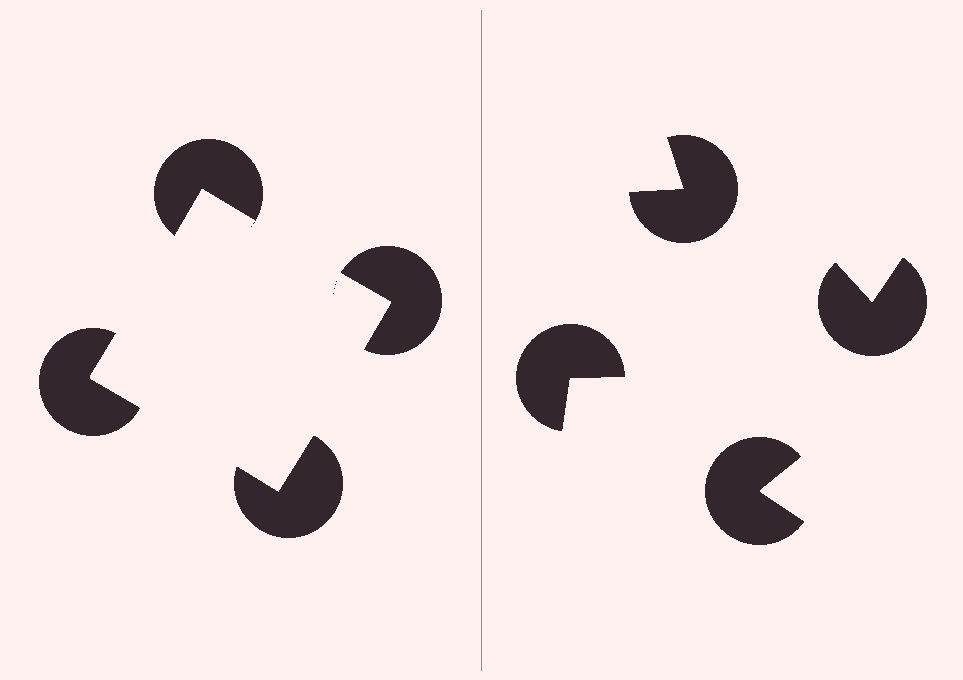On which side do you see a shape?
An illusory square appears on the left side. On the right side the wedge cuts are rotated, so no coherent shape forms.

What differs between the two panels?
The pac-man discs are positioned identically on both sides; only the wedge orientations differ. On the left they align to a square; on the right they are misaligned.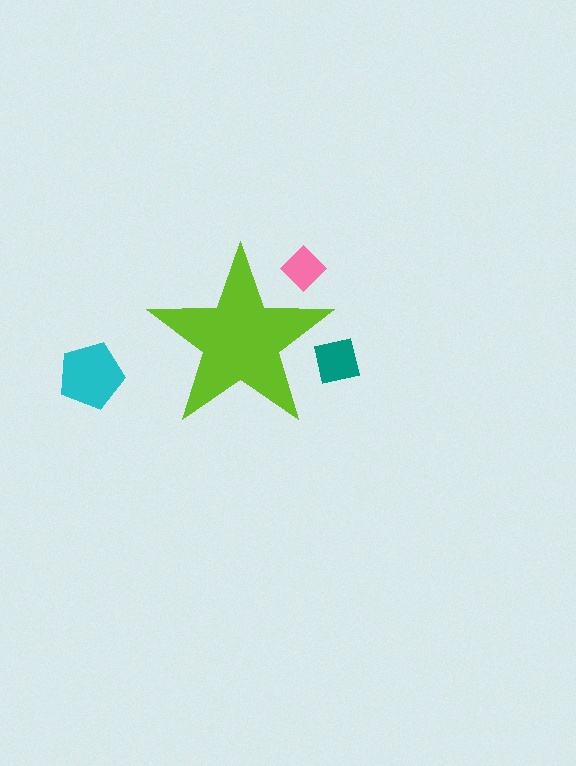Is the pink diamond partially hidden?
Yes, the pink diamond is partially hidden behind the lime star.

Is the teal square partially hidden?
Yes, the teal square is partially hidden behind the lime star.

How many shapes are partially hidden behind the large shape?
2 shapes are partially hidden.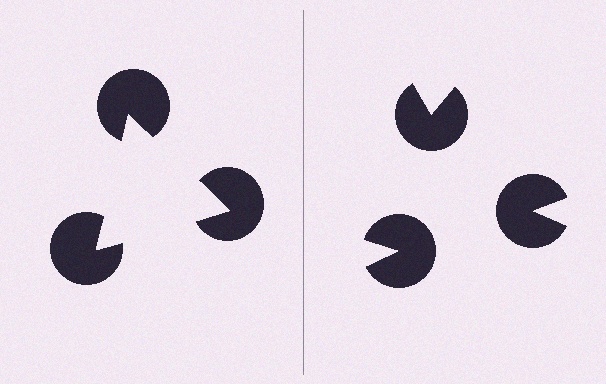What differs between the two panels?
The pac-man discs are positioned identically on both sides; only the wedge orientations differ. On the left they align to a triangle; on the right they are misaligned.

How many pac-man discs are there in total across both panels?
6 — 3 on each side.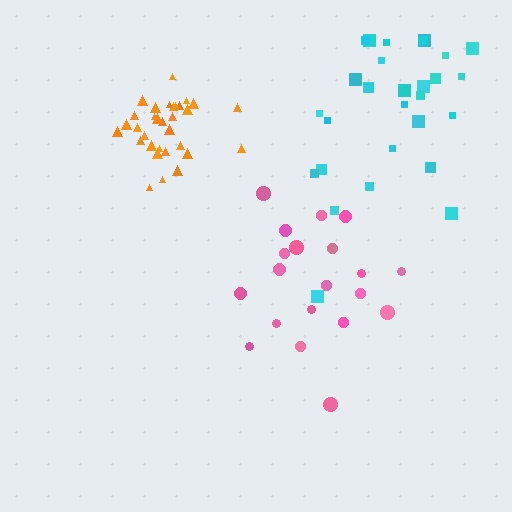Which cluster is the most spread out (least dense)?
Cyan.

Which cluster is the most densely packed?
Orange.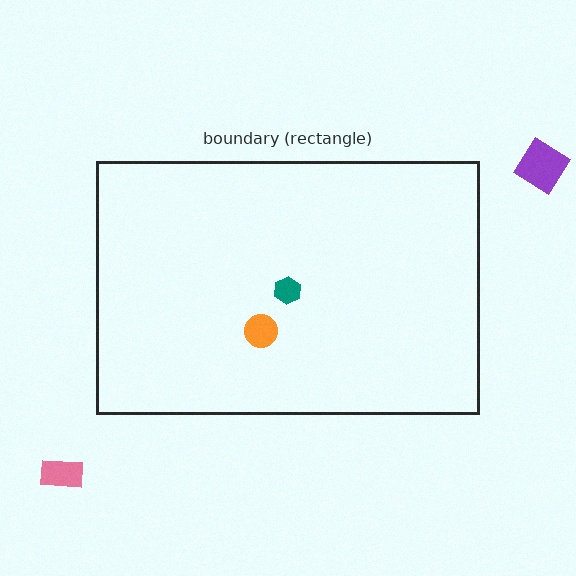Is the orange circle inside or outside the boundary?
Inside.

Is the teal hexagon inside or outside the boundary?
Inside.